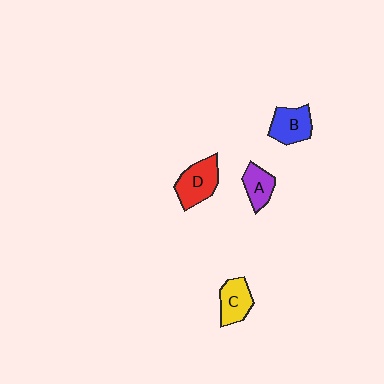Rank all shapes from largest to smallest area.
From largest to smallest: D (red), B (blue), C (yellow), A (purple).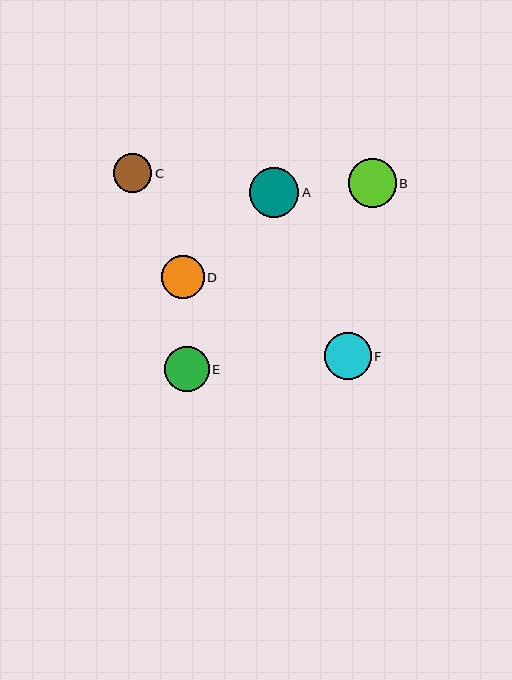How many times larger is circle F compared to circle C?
Circle F is approximately 1.2 times the size of circle C.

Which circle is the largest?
Circle A is the largest with a size of approximately 50 pixels.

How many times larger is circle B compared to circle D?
Circle B is approximately 1.1 times the size of circle D.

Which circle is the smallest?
Circle C is the smallest with a size of approximately 38 pixels.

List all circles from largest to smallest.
From largest to smallest: A, B, F, E, D, C.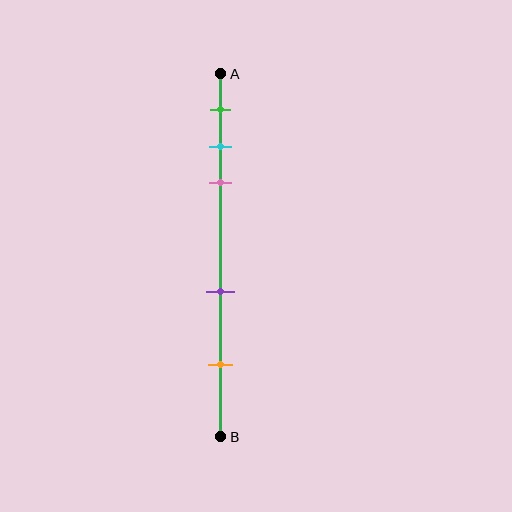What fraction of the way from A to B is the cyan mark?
The cyan mark is approximately 20% (0.2) of the way from A to B.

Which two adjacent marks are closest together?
The cyan and pink marks are the closest adjacent pair.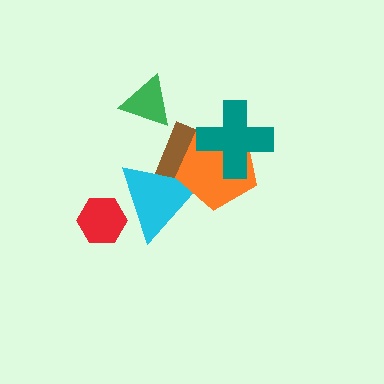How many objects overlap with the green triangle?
0 objects overlap with the green triangle.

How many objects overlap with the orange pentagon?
3 objects overlap with the orange pentagon.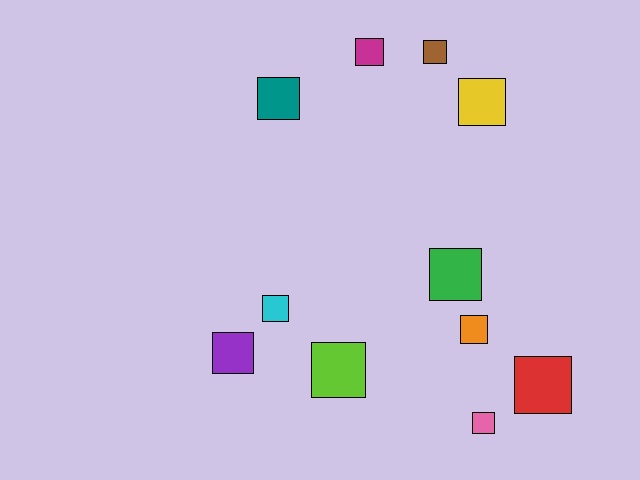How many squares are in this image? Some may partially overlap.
There are 11 squares.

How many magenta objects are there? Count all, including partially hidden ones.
There is 1 magenta object.